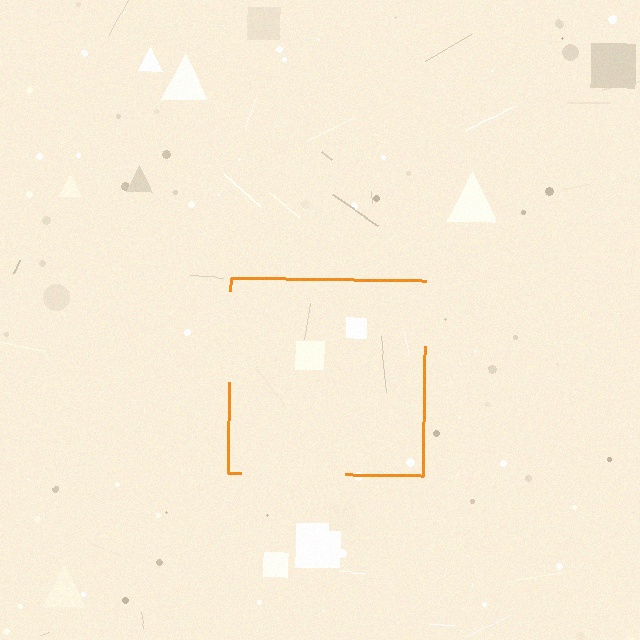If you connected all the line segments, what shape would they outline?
They would outline a square.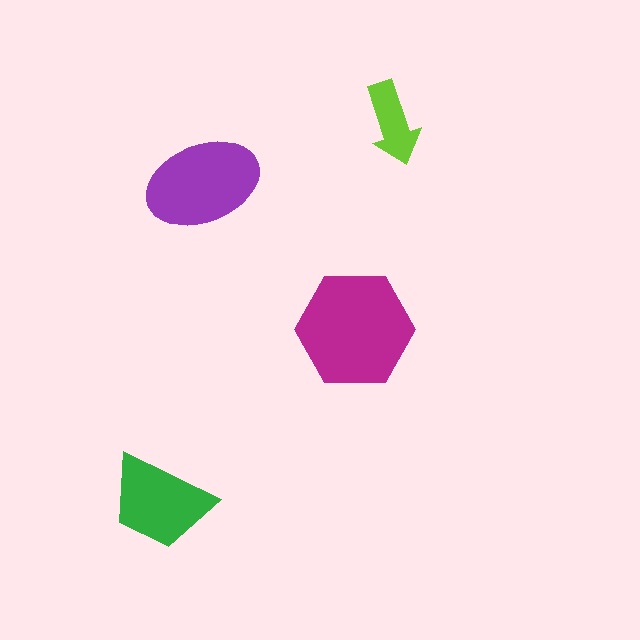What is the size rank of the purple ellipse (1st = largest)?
2nd.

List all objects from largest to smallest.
The magenta hexagon, the purple ellipse, the green trapezoid, the lime arrow.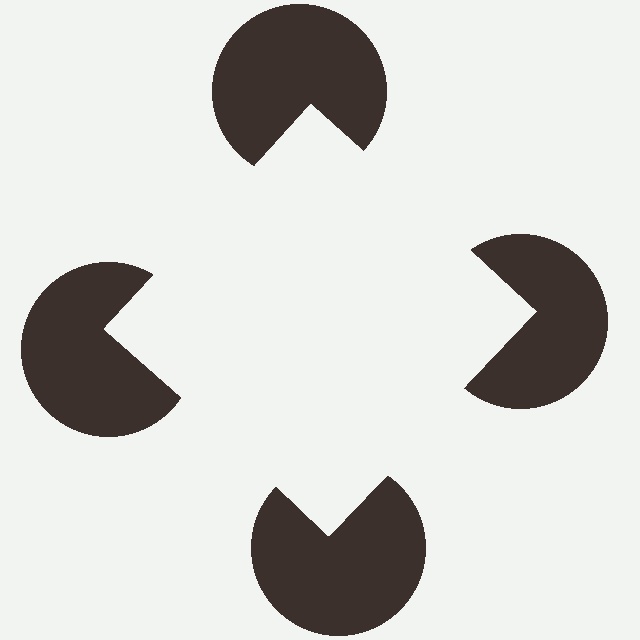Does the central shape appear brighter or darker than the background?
It typically appears slightly brighter than the background, even though no actual brightness change is drawn.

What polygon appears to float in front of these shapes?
An illusory square — its edges are inferred from the aligned wedge cuts in the pac-man discs, not physically drawn.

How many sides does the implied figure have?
4 sides.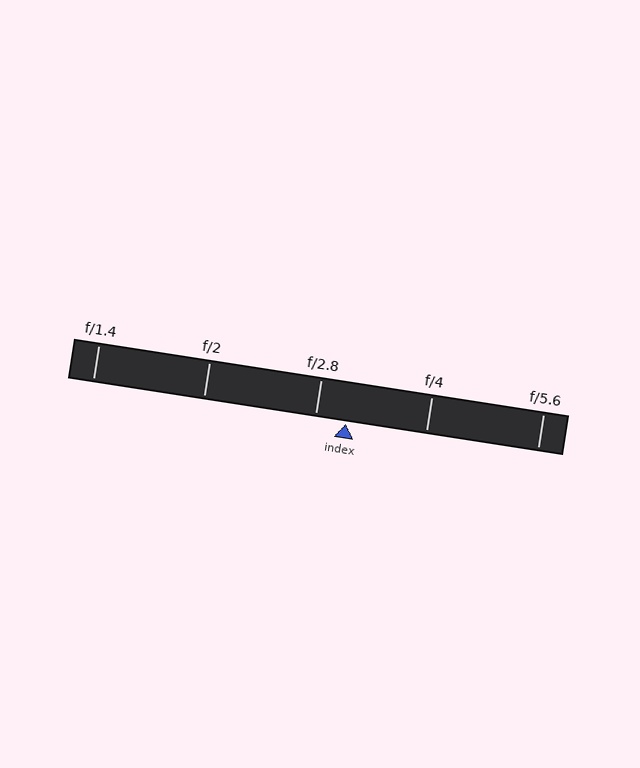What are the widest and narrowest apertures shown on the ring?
The widest aperture shown is f/1.4 and the narrowest is f/5.6.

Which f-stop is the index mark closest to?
The index mark is closest to f/2.8.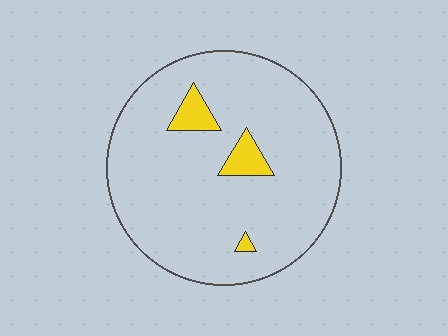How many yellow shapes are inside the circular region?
3.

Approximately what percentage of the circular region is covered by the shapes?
Approximately 5%.